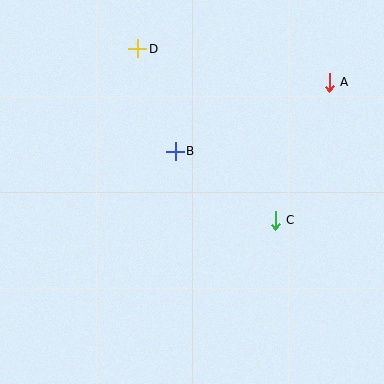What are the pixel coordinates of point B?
Point B is at (175, 151).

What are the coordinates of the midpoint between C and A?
The midpoint between C and A is at (302, 151).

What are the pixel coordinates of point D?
Point D is at (138, 49).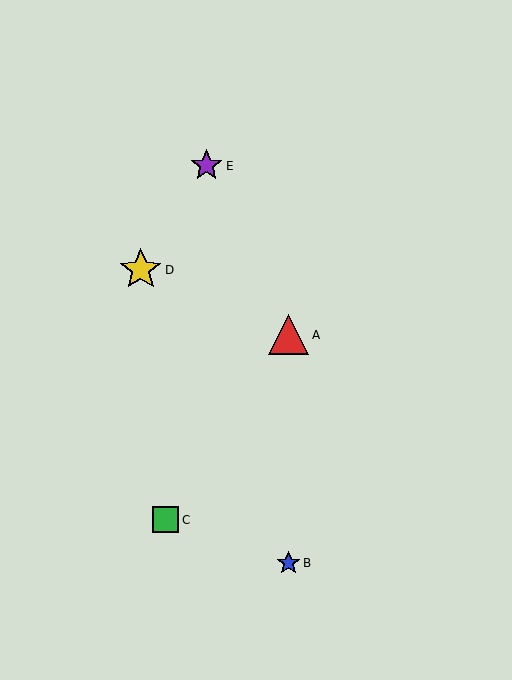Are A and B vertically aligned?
Yes, both are at x≈289.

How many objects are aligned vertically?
2 objects (A, B) are aligned vertically.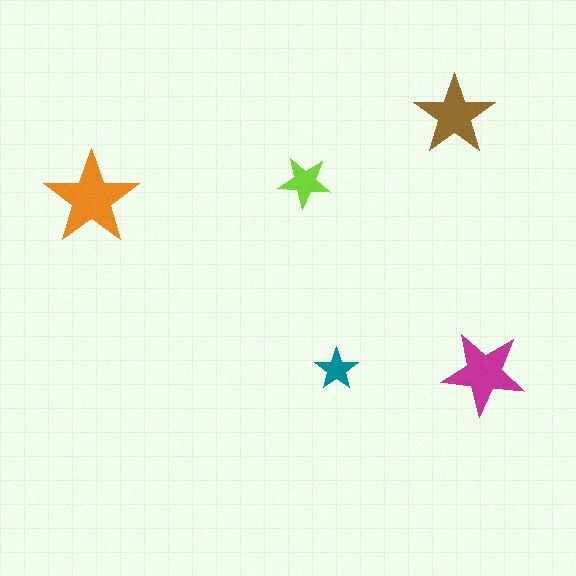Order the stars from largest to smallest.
the orange one, the magenta one, the brown one, the lime one, the teal one.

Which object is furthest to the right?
The magenta star is rightmost.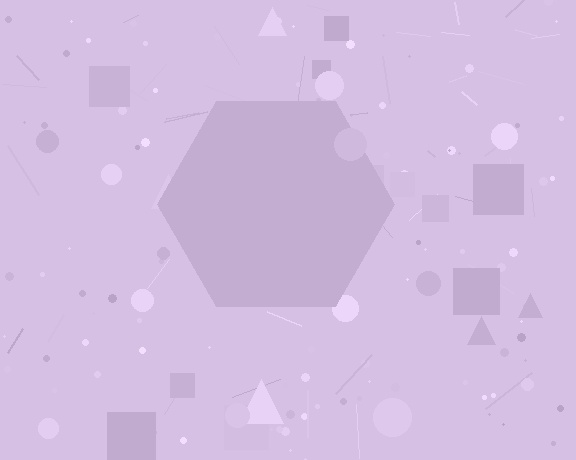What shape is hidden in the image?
A hexagon is hidden in the image.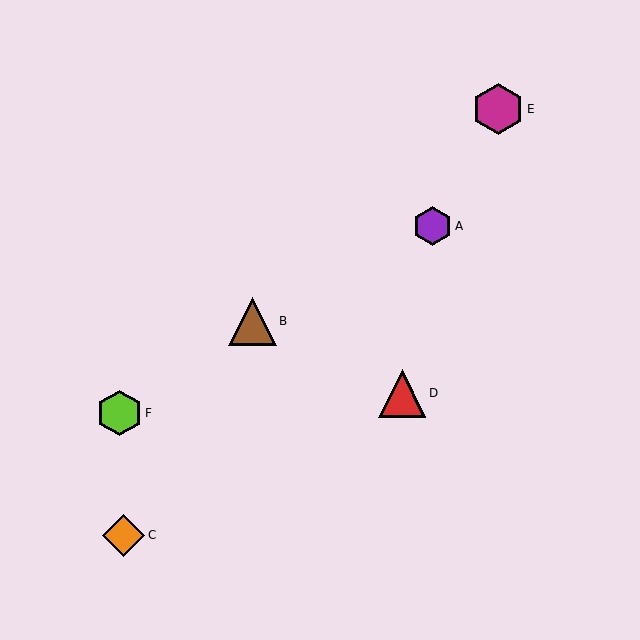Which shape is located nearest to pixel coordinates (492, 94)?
The magenta hexagon (labeled E) at (498, 109) is nearest to that location.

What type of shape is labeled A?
Shape A is a purple hexagon.